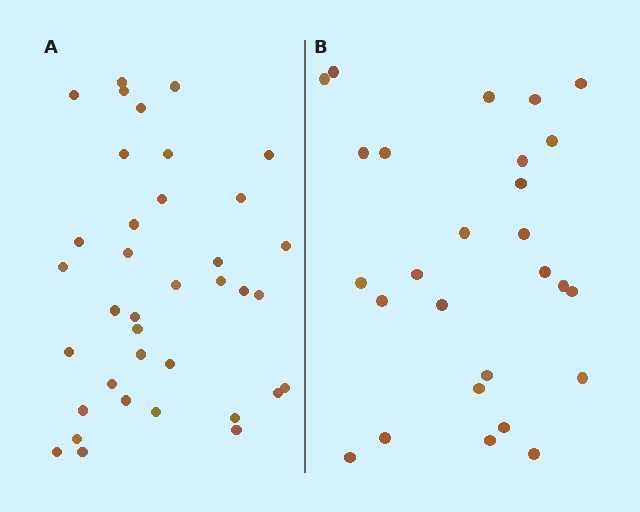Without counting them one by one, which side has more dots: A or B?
Region A (the left region) has more dots.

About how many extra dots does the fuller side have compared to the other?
Region A has roughly 10 or so more dots than region B.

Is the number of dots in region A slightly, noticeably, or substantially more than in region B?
Region A has noticeably more, but not dramatically so. The ratio is roughly 1.4 to 1.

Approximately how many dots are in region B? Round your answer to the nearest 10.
About 30 dots. (The exact count is 27, which rounds to 30.)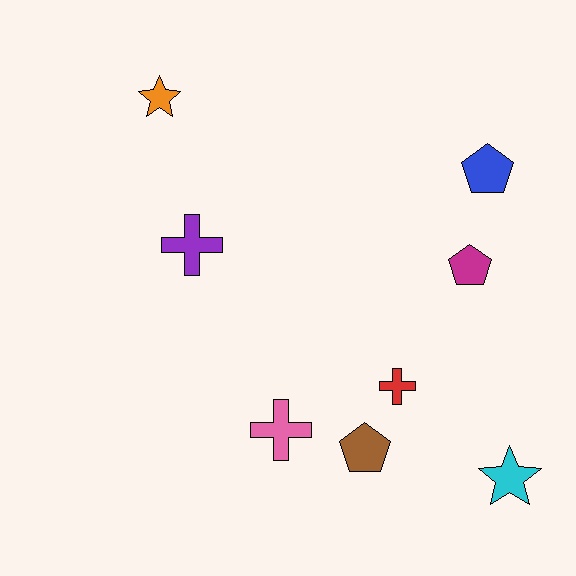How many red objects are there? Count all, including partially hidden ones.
There is 1 red object.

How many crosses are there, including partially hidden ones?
There are 3 crosses.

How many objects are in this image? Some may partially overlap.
There are 8 objects.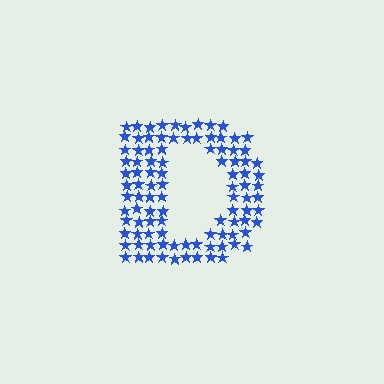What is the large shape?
The large shape is the letter D.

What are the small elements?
The small elements are stars.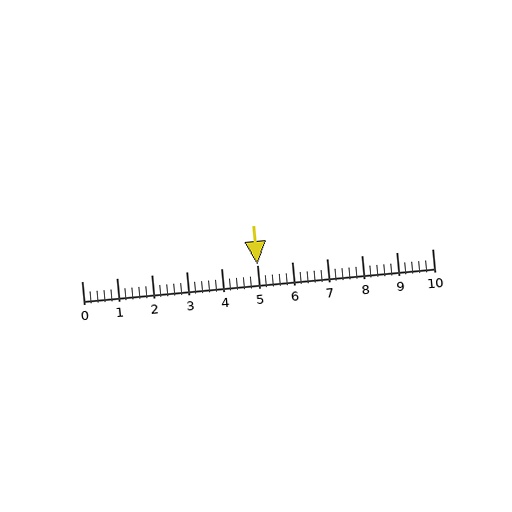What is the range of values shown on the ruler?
The ruler shows values from 0 to 10.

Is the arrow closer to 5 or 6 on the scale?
The arrow is closer to 5.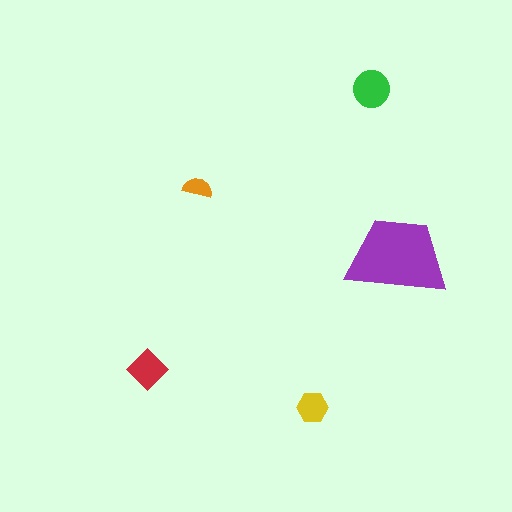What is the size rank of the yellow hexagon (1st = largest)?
4th.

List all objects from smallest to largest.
The orange semicircle, the yellow hexagon, the red diamond, the green circle, the purple trapezoid.